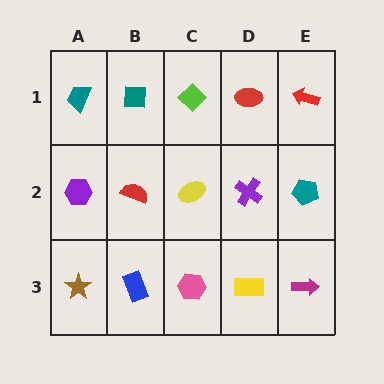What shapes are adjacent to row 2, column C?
A lime diamond (row 1, column C), a pink hexagon (row 3, column C), a red semicircle (row 2, column B), a purple cross (row 2, column D).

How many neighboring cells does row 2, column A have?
3.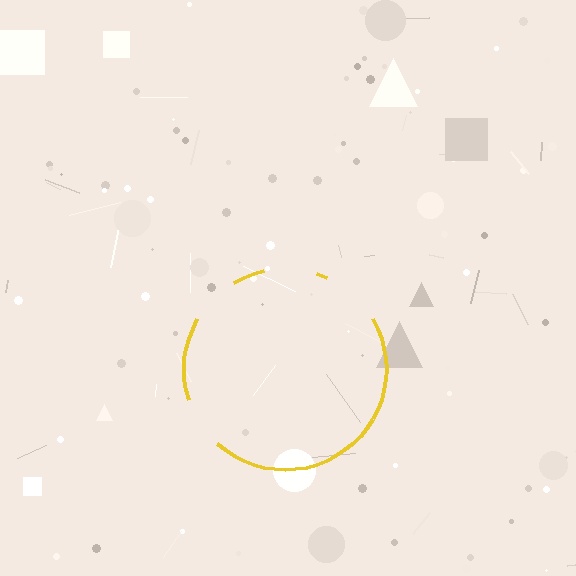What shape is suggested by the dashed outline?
The dashed outline suggests a circle.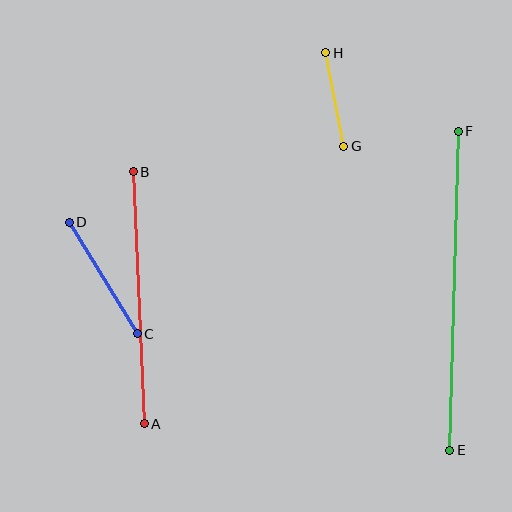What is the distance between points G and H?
The distance is approximately 95 pixels.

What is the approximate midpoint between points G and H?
The midpoint is at approximately (335, 100) pixels.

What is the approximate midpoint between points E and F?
The midpoint is at approximately (454, 291) pixels.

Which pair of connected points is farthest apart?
Points E and F are farthest apart.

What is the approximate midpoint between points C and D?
The midpoint is at approximately (103, 278) pixels.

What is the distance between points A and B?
The distance is approximately 252 pixels.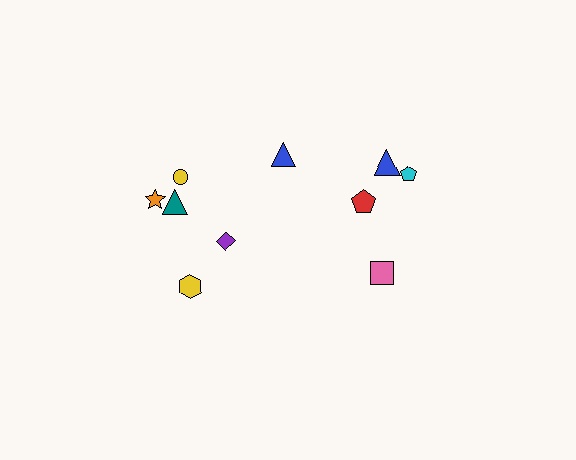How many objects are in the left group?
There are 6 objects.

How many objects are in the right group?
There are 4 objects.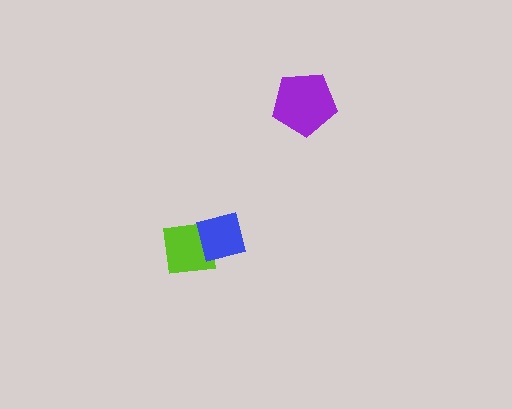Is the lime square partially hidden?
Yes, it is partially covered by another shape.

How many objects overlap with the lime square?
1 object overlaps with the lime square.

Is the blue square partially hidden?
No, no other shape covers it.